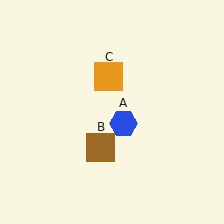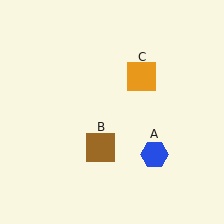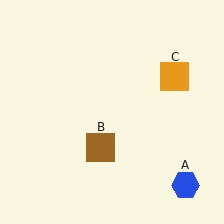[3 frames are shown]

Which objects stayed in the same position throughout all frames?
Brown square (object B) remained stationary.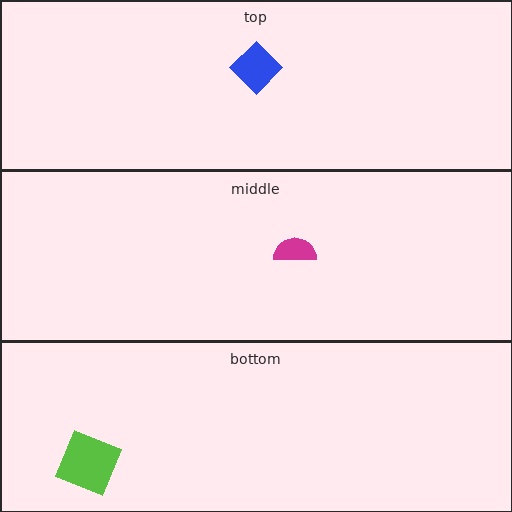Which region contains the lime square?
The bottom region.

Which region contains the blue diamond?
The top region.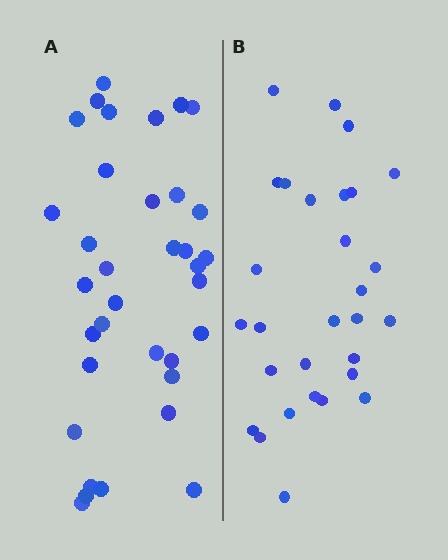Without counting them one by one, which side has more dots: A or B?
Region A (the left region) has more dots.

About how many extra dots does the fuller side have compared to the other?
Region A has about 6 more dots than region B.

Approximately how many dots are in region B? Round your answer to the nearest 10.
About 30 dots. (The exact count is 29, which rounds to 30.)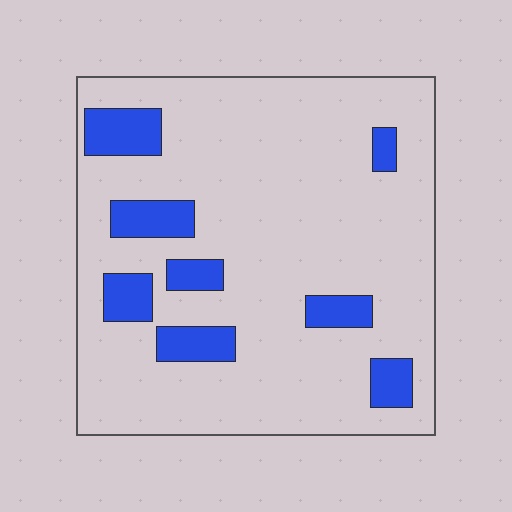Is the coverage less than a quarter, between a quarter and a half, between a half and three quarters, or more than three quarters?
Less than a quarter.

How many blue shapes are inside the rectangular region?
8.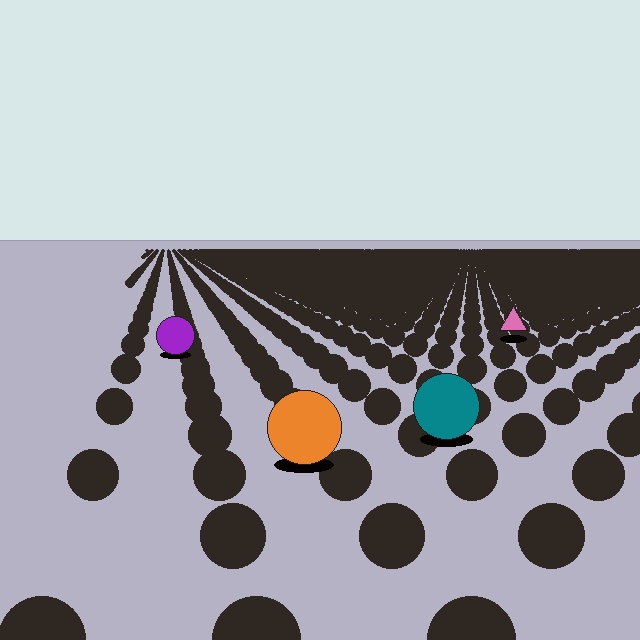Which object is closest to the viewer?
The orange circle is closest. The texture marks near it are larger and more spread out.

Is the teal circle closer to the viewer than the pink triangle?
Yes. The teal circle is closer — you can tell from the texture gradient: the ground texture is coarser near it.